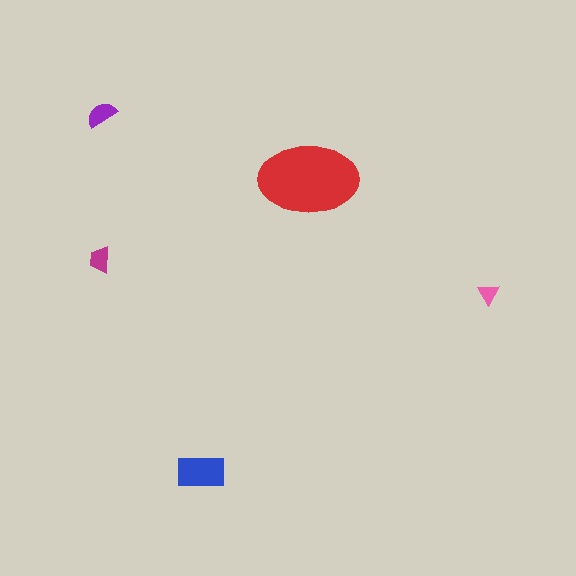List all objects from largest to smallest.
The red ellipse, the blue rectangle, the purple semicircle, the magenta trapezoid, the pink triangle.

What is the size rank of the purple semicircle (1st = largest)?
3rd.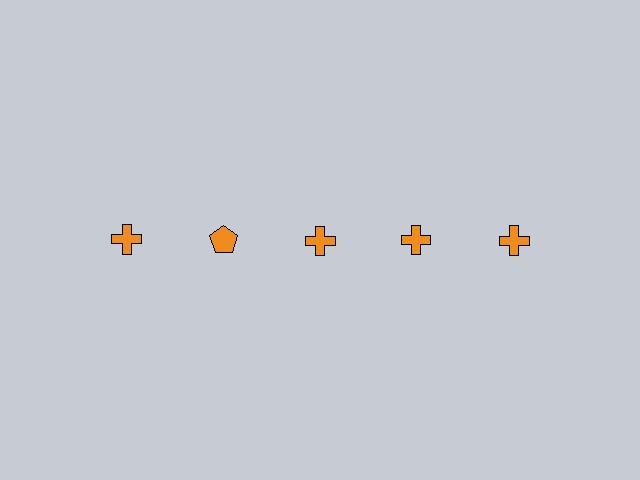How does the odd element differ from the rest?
It has a different shape: pentagon instead of cross.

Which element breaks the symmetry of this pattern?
The orange pentagon in the top row, second from left column breaks the symmetry. All other shapes are orange crosses.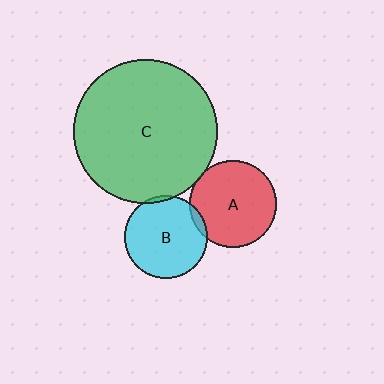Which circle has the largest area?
Circle C (green).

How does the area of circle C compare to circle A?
Approximately 2.7 times.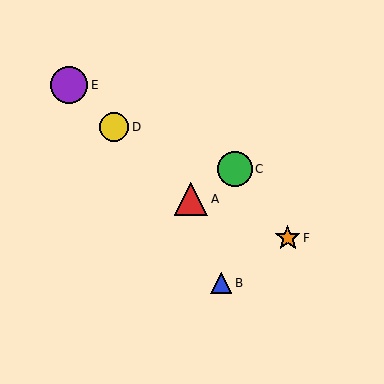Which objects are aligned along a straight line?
Objects A, D, E are aligned along a straight line.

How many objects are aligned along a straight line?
3 objects (A, D, E) are aligned along a straight line.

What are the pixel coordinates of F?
Object F is at (288, 238).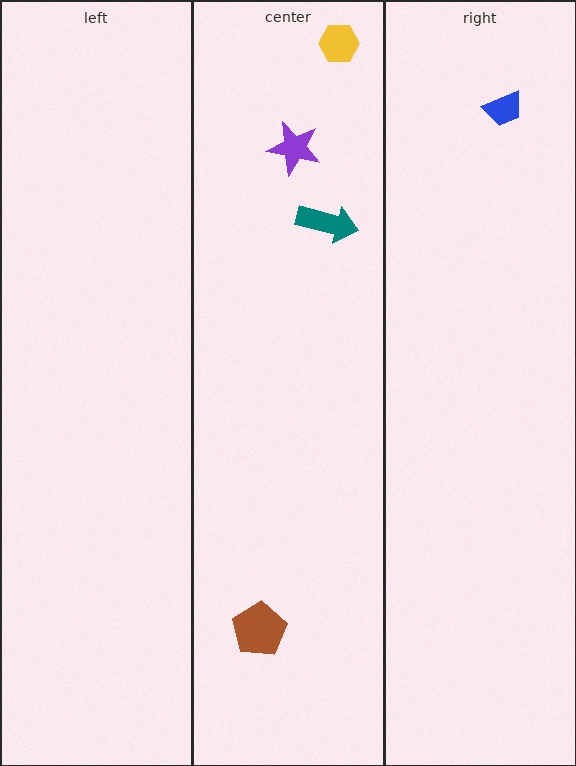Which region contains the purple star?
The center region.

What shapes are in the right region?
The blue trapezoid.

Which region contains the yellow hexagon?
The center region.